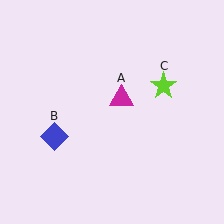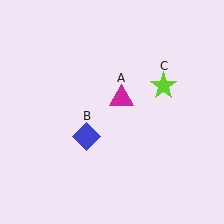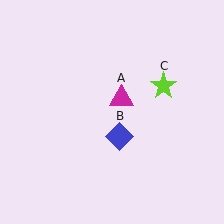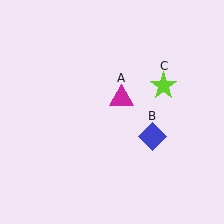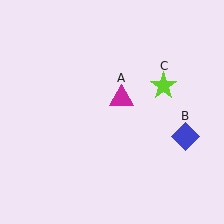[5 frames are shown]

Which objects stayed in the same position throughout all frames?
Magenta triangle (object A) and lime star (object C) remained stationary.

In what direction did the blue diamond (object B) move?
The blue diamond (object B) moved right.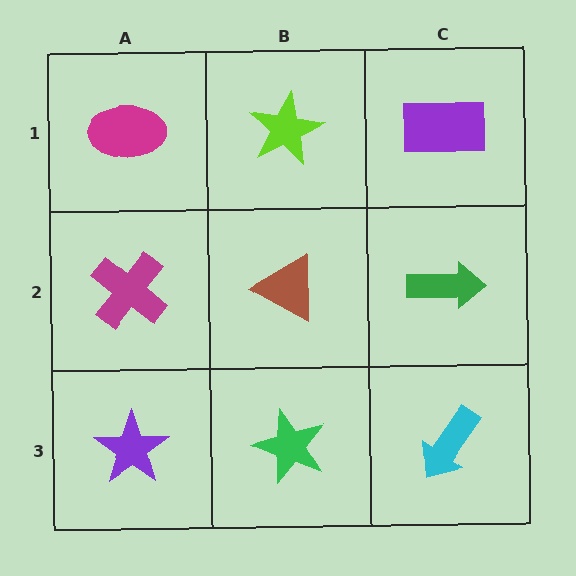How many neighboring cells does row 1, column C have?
2.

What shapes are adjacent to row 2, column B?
A lime star (row 1, column B), a green star (row 3, column B), a magenta cross (row 2, column A), a green arrow (row 2, column C).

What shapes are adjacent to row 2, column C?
A purple rectangle (row 1, column C), a cyan arrow (row 3, column C), a brown triangle (row 2, column B).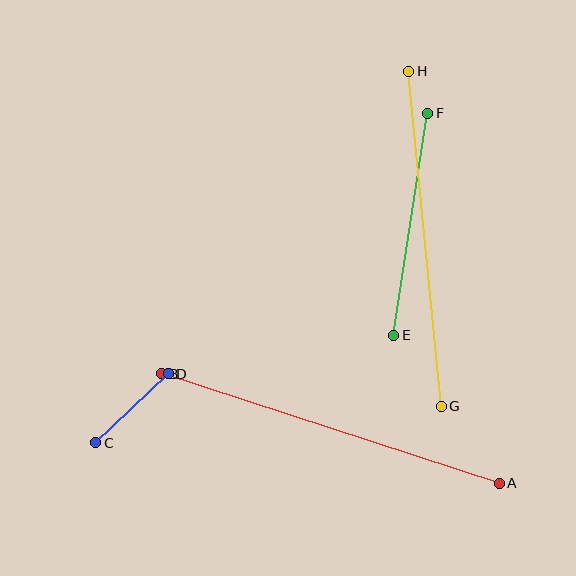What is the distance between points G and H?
The distance is approximately 336 pixels.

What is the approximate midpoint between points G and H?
The midpoint is at approximately (425, 239) pixels.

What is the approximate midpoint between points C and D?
The midpoint is at approximately (132, 408) pixels.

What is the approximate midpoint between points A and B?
The midpoint is at approximately (330, 429) pixels.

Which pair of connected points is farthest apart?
Points A and B are farthest apart.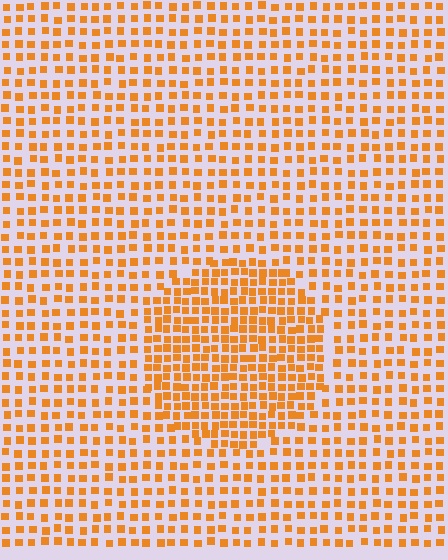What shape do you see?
I see a circle.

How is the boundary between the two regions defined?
The boundary is defined by a change in element density (approximately 1.8x ratio). All elements are the same color, size, and shape.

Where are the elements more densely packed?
The elements are more densely packed inside the circle boundary.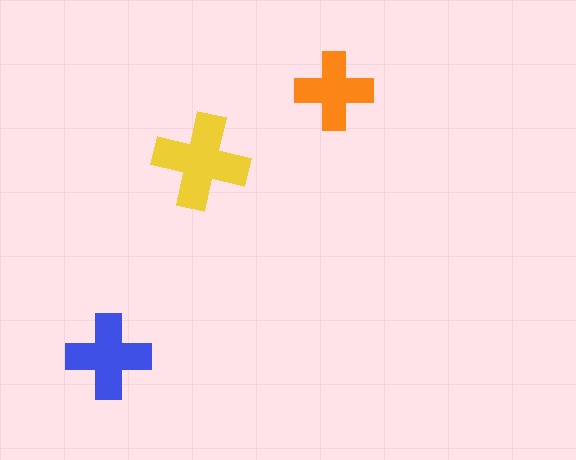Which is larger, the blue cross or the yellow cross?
The yellow one.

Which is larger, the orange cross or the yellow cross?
The yellow one.